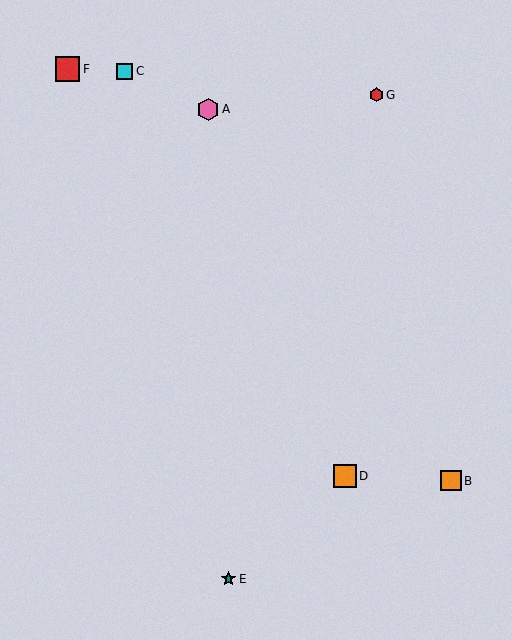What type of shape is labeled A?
Shape A is a pink hexagon.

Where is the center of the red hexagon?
The center of the red hexagon is at (376, 95).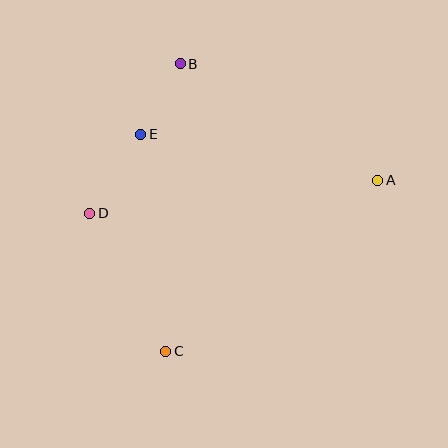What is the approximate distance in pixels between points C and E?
The distance between C and E is approximately 218 pixels.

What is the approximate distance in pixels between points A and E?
The distance between A and E is approximately 242 pixels.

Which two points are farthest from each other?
Points A and D are farthest from each other.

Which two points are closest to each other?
Points B and E are closest to each other.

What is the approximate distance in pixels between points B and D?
The distance between B and D is approximately 174 pixels.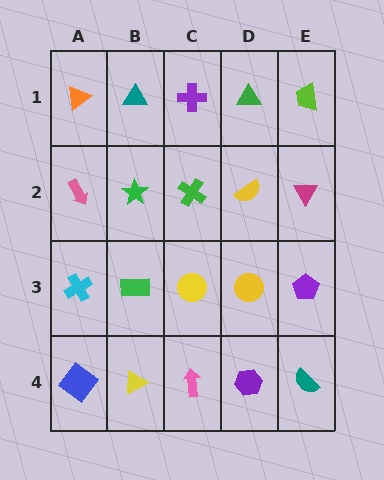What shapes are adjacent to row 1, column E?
A magenta triangle (row 2, column E), a green triangle (row 1, column D).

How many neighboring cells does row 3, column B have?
4.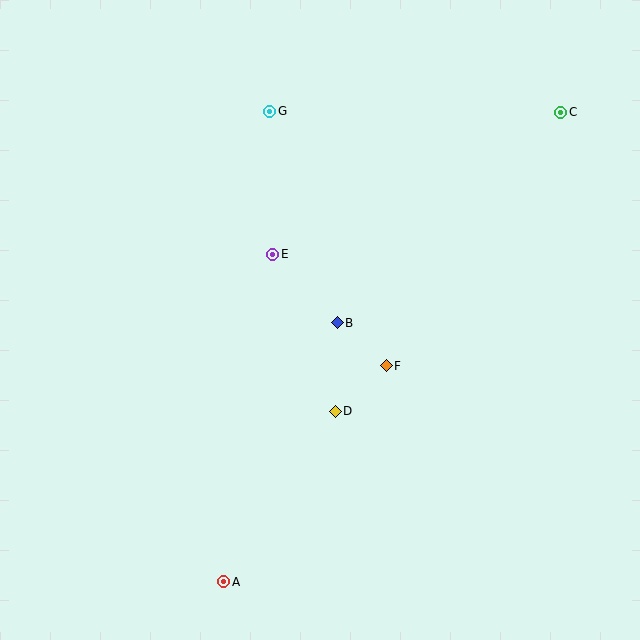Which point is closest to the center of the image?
Point B at (337, 323) is closest to the center.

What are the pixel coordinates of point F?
Point F is at (386, 366).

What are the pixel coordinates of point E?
Point E is at (273, 254).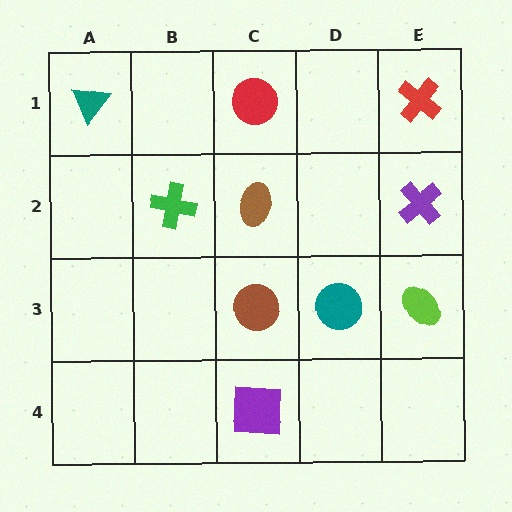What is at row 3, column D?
A teal circle.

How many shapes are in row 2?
3 shapes.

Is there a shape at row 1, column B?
No, that cell is empty.